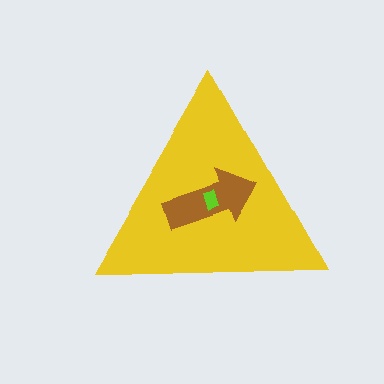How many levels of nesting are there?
3.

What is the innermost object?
The lime rectangle.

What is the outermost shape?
The yellow triangle.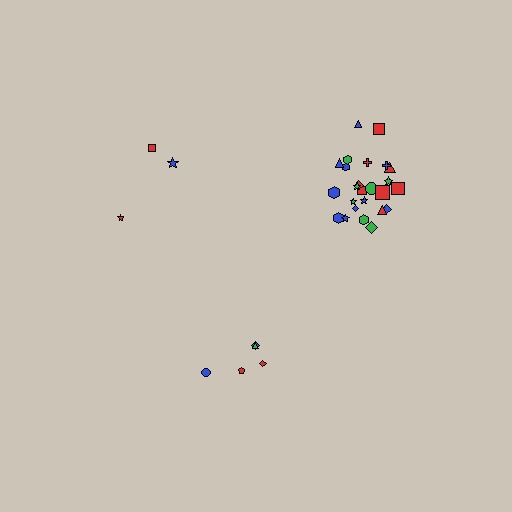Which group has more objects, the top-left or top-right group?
The top-right group.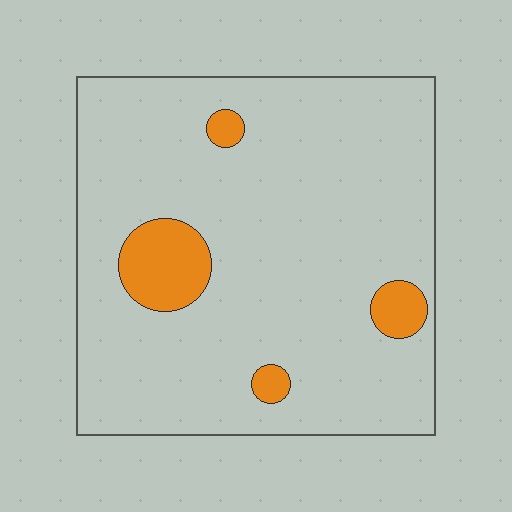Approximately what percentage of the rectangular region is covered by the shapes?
Approximately 10%.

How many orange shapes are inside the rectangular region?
4.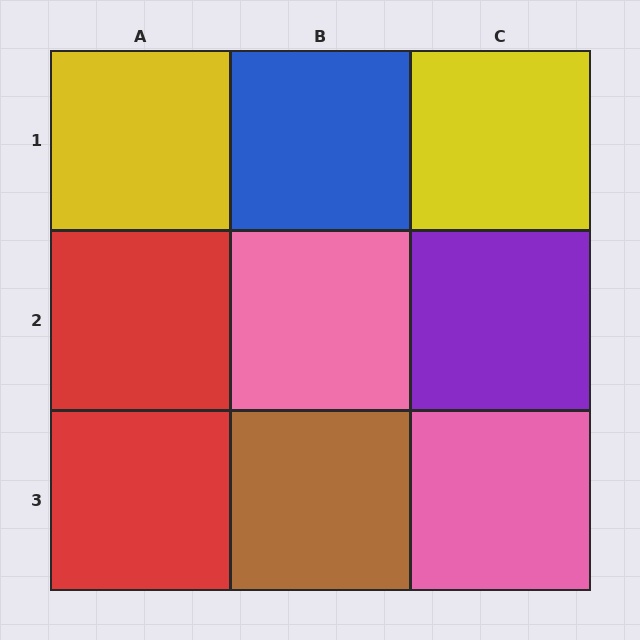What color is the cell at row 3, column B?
Brown.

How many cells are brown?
1 cell is brown.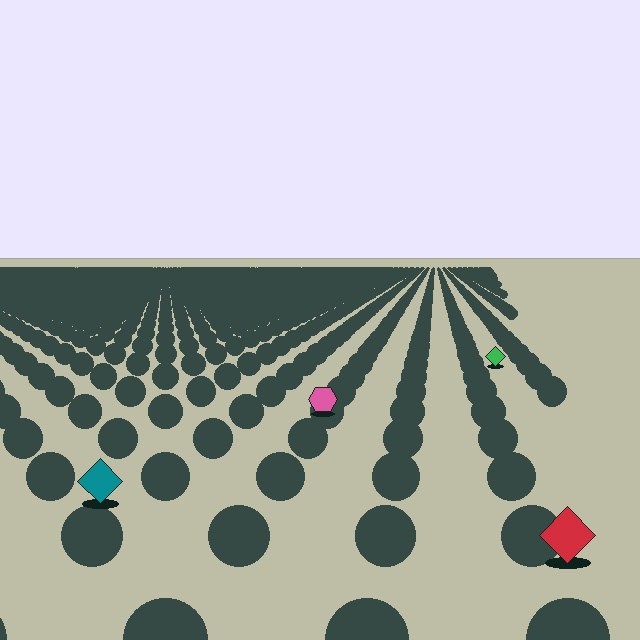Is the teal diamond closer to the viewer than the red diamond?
No. The red diamond is closer — you can tell from the texture gradient: the ground texture is coarser near it.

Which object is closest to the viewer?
The red diamond is closest. The texture marks near it are larger and more spread out.